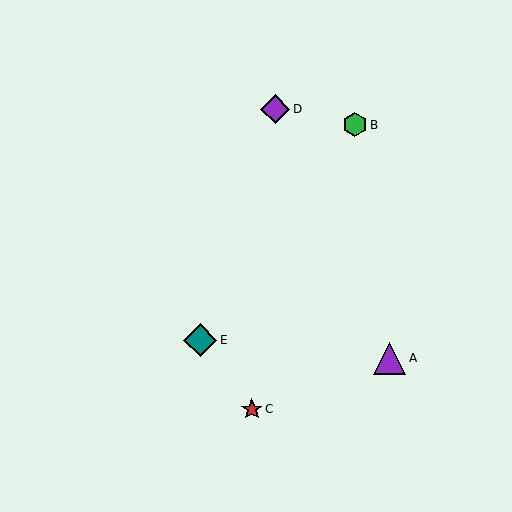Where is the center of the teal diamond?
The center of the teal diamond is at (200, 340).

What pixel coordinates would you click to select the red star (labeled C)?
Click at (252, 409) to select the red star C.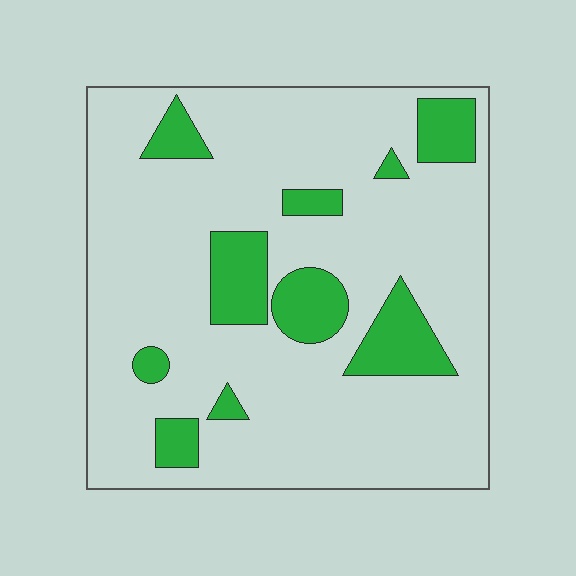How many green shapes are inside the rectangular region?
10.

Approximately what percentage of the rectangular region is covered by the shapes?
Approximately 20%.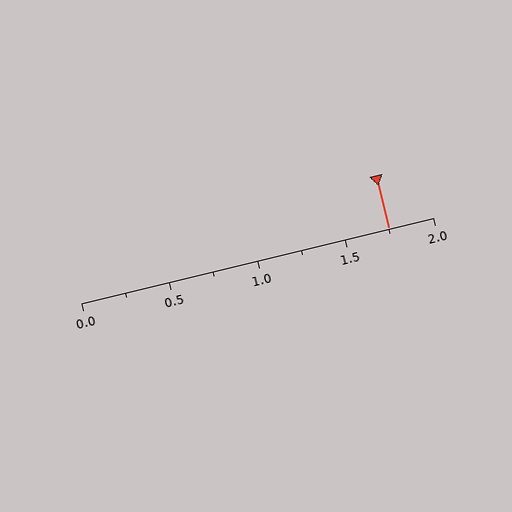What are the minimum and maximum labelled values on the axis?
The axis runs from 0.0 to 2.0.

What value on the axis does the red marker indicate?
The marker indicates approximately 1.75.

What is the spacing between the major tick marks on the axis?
The major ticks are spaced 0.5 apart.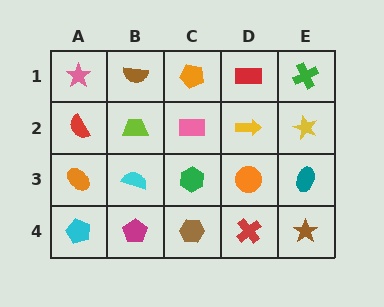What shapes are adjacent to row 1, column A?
A red semicircle (row 2, column A), a brown semicircle (row 1, column B).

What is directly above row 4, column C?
A green hexagon.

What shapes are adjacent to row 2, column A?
A pink star (row 1, column A), an orange ellipse (row 3, column A), a lime trapezoid (row 2, column B).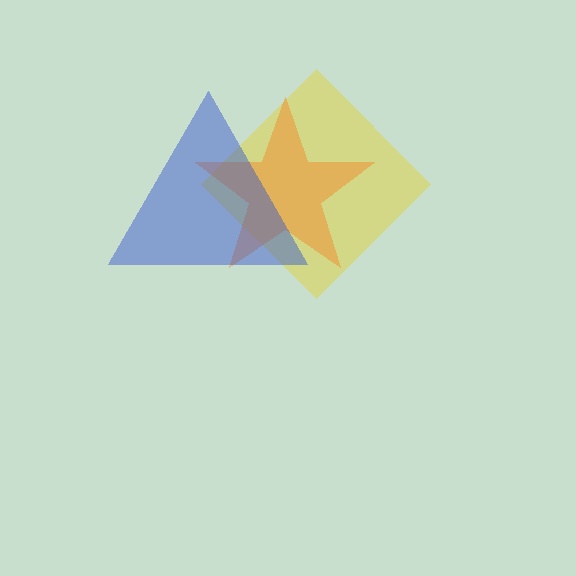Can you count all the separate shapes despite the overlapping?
Yes, there are 3 separate shapes.